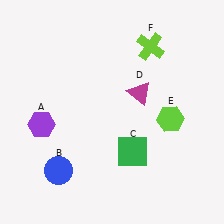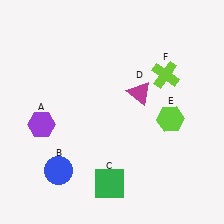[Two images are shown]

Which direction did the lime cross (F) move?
The lime cross (F) moved down.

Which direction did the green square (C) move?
The green square (C) moved down.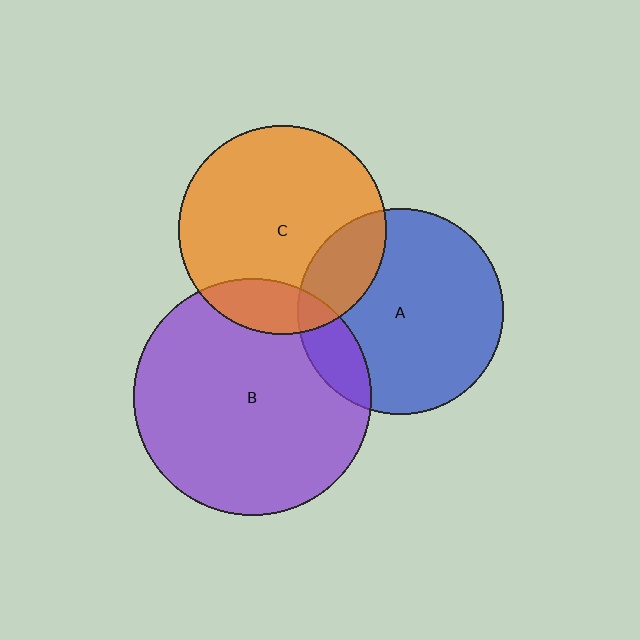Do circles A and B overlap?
Yes.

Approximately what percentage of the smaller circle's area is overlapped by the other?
Approximately 15%.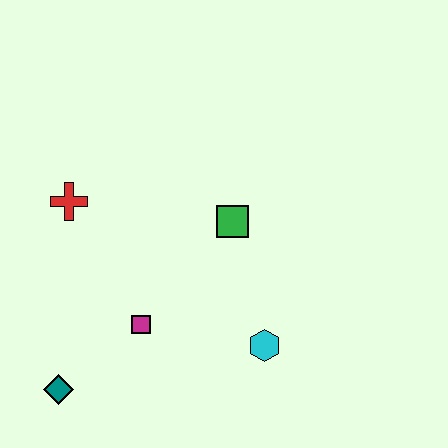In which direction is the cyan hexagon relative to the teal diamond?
The cyan hexagon is to the right of the teal diamond.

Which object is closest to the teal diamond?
The magenta square is closest to the teal diamond.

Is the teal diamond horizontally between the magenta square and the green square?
No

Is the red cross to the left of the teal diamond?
No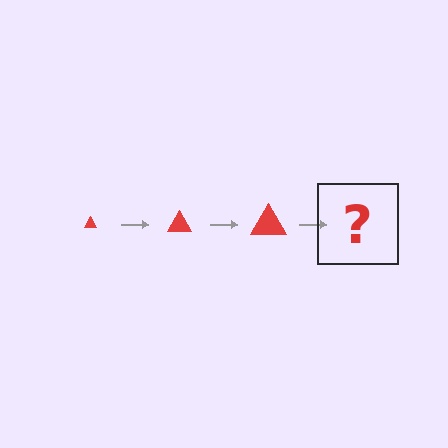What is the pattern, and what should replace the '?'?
The pattern is that the triangle gets progressively larger each step. The '?' should be a red triangle, larger than the previous one.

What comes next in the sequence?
The next element should be a red triangle, larger than the previous one.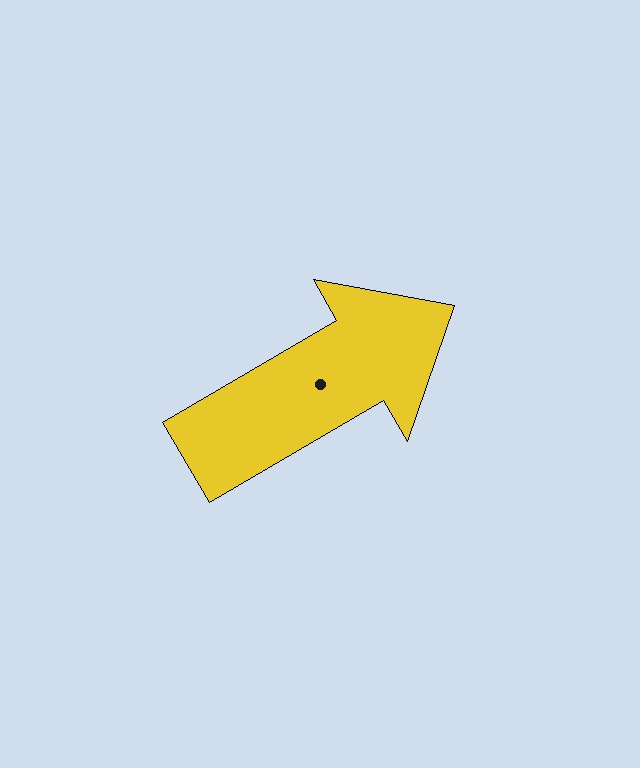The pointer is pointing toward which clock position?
Roughly 2 o'clock.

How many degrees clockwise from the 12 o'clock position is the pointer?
Approximately 60 degrees.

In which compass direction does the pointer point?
Northeast.